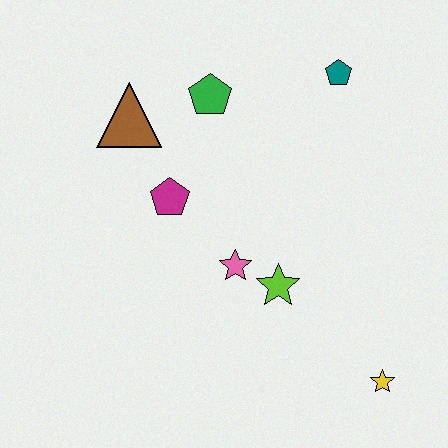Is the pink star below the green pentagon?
Yes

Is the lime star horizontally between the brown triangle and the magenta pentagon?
No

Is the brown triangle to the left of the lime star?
Yes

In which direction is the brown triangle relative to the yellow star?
The brown triangle is above the yellow star.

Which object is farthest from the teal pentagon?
The yellow star is farthest from the teal pentagon.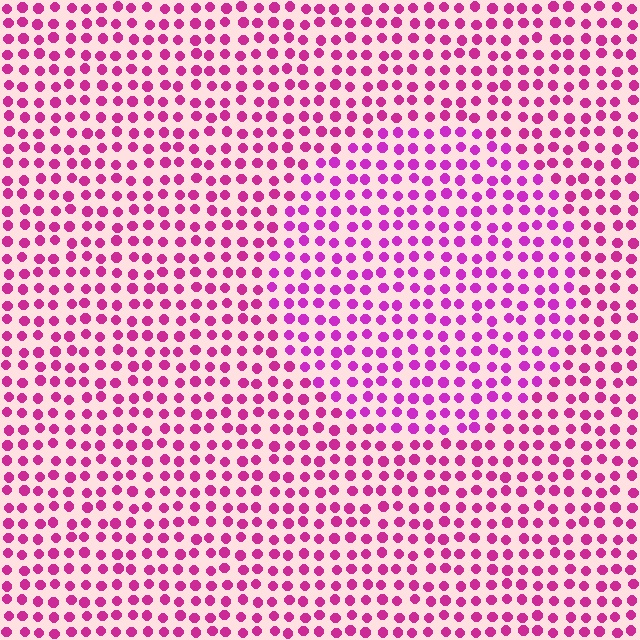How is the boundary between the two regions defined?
The boundary is defined purely by a slight shift in hue (about 18 degrees). Spacing, size, and orientation are identical on both sides.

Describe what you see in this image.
The image is filled with small magenta elements in a uniform arrangement. A circle-shaped region is visible where the elements are tinted to a slightly different hue, forming a subtle color boundary.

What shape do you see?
I see a circle.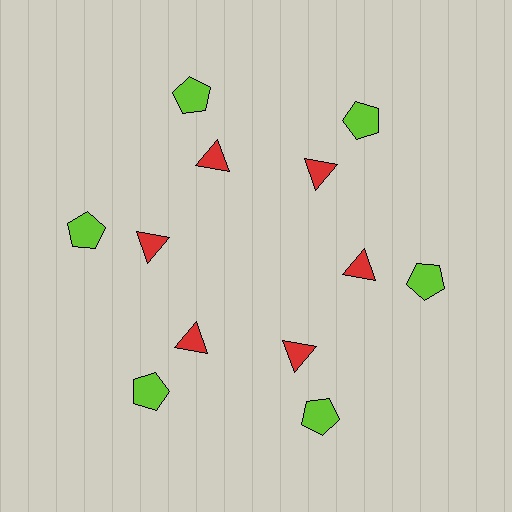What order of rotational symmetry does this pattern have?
This pattern has 6-fold rotational symmetry.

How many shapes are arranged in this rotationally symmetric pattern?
There are 12 shapes, arranged in 6 groups of 2.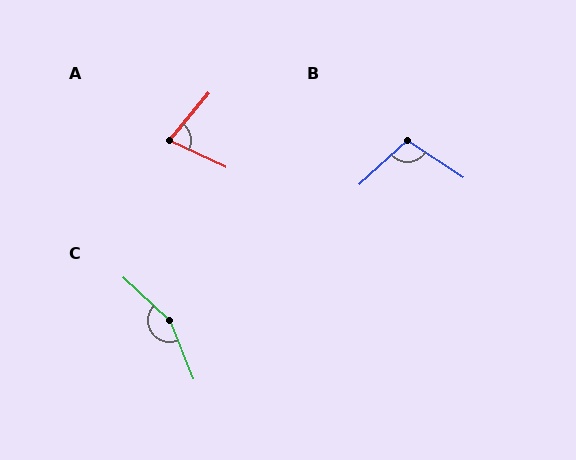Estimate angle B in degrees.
Approximately 105 degrees.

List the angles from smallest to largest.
A (76°), B (105°), C (155°).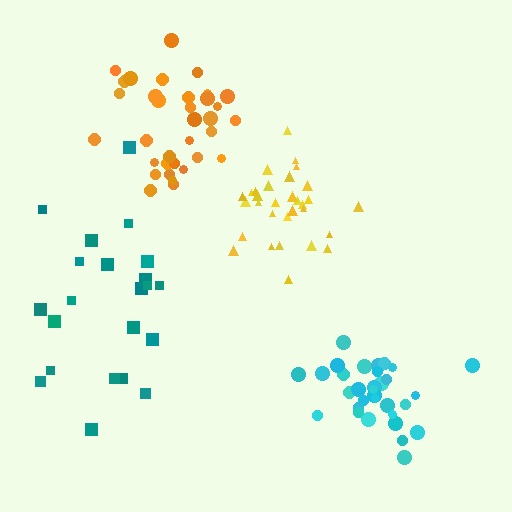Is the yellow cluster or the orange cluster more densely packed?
Yellow.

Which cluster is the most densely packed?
Cyan.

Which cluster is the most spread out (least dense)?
Teal.